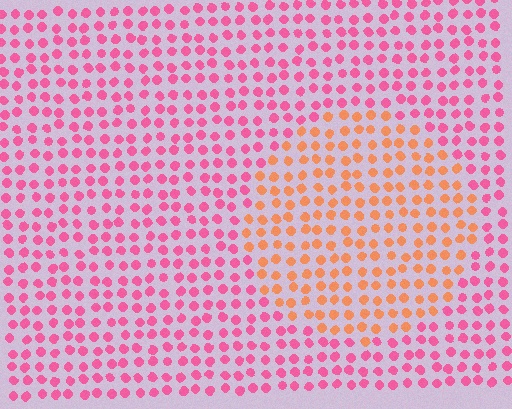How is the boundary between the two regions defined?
The boundary is defined purely by a slight shift in hue (about 47 degrees). Spacing, size, and orientation are identical on both sides.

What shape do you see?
I see a circle.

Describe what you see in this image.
The image is filled with small pink elements in a uniform arrangement. A circle-shaped region is visible where the elements are tinted to a slightly different hue, forming a subtle color boundary.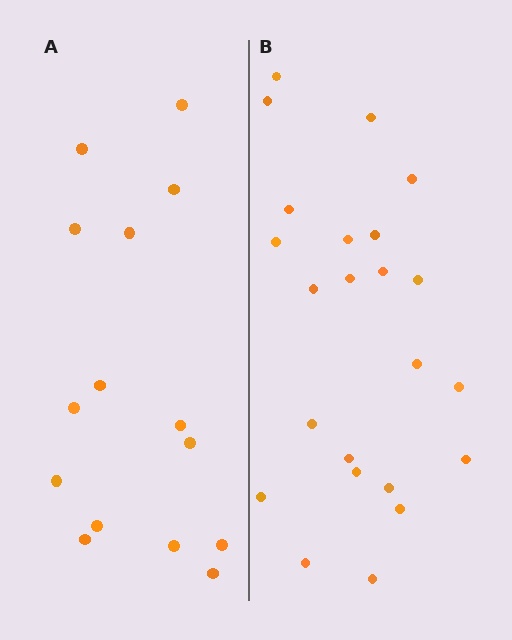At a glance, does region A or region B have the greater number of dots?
Region B (the right region) has more dots.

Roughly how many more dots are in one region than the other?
Region B has roughly 8 or so more dots than region A.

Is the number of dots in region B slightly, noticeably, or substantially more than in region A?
Region B has substantially more. The ratio is roughly 1.5 to 1.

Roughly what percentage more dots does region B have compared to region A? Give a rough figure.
About 55% more.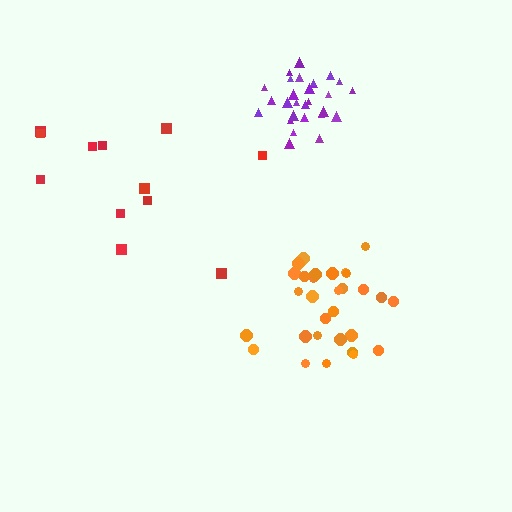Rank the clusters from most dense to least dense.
purple, orange, red.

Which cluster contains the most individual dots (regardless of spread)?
Orange (30).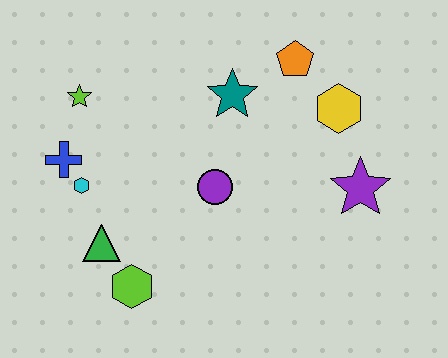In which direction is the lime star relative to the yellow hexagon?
The lime star is to the left of the yellow hexagon.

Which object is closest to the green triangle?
The lime hexagon is closest to the green triangle.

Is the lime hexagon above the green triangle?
No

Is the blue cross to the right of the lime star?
No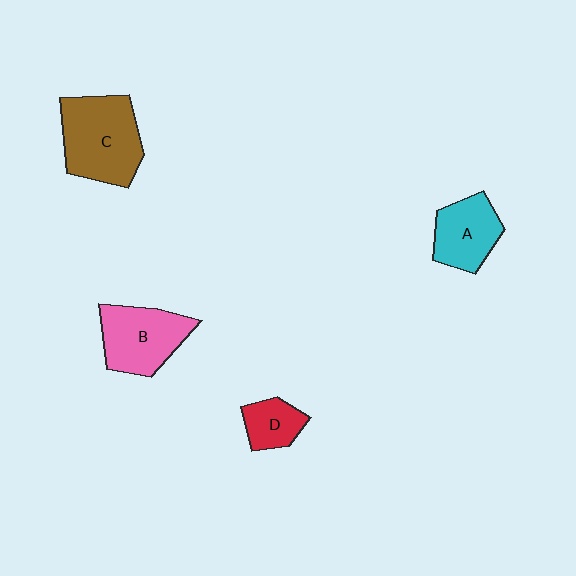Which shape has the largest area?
Shape C (brown).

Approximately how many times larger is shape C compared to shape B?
Approximately 1.2 times.